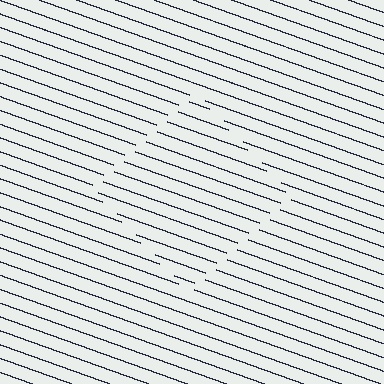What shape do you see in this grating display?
An illusory square. The interior of the shape contains the same grating, shifted by half a period — the contour is defined by the phase discontinuity where line-ends from the inner and outer gratings abut.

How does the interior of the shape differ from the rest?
The interior of the shape contains the same grating, shifted by half a period — the contour is defined by the phase discontinuity where line-ends from the inner and outer gratings abut.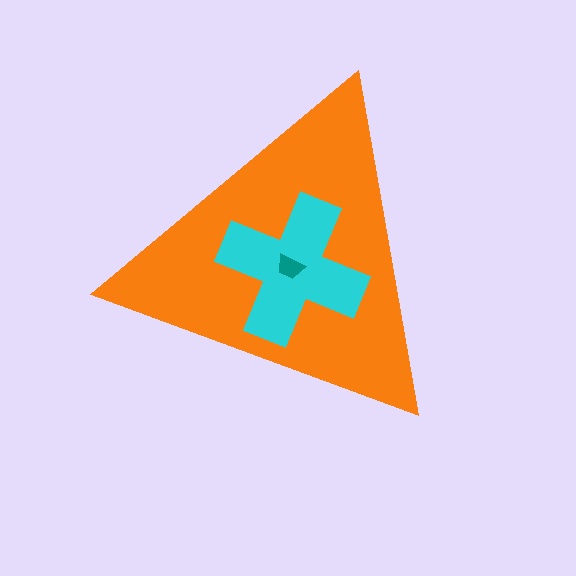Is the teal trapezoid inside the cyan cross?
Yes.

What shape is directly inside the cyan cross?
The teal trapezoid.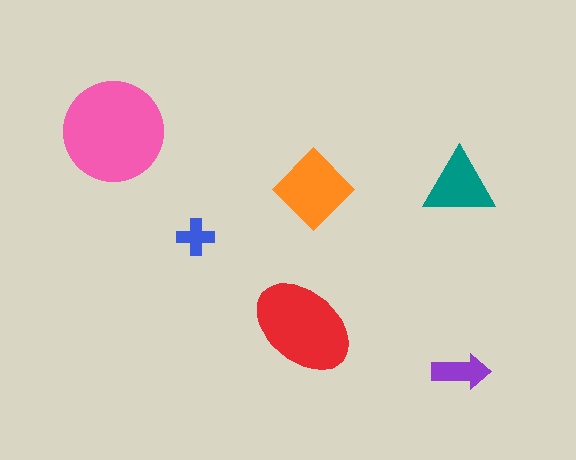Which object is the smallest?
The blue cross.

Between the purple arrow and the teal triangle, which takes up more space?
The teal triangle.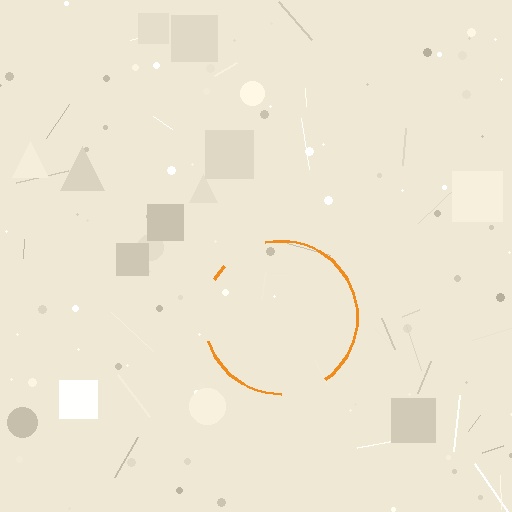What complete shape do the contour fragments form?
The contour fragments form a circle.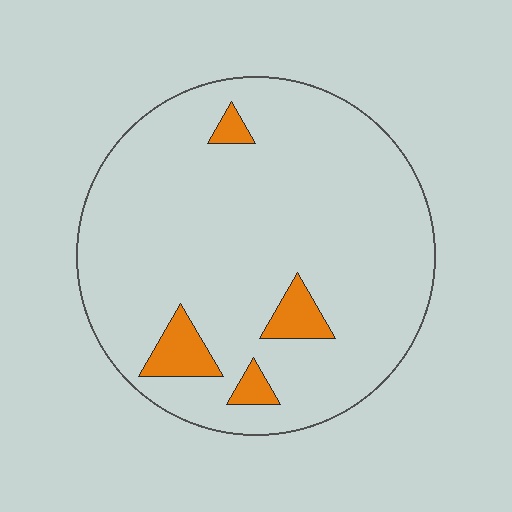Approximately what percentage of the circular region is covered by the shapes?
Approximately 10%.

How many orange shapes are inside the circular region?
4.